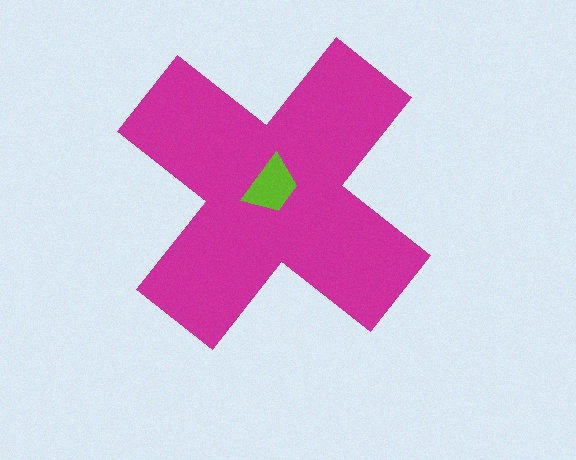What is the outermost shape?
The magenta cross.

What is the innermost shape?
The lime trapezoid.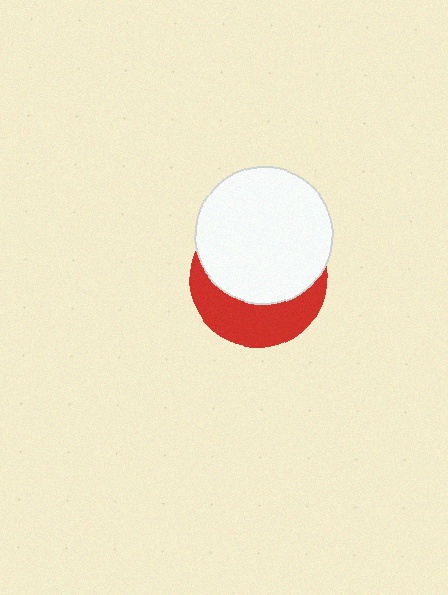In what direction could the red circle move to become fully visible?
The red circle could move down. That would shift it out from behind the white circle entirely.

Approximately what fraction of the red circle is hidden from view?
Roughly 60% of the red circle is hidden behind the white circle.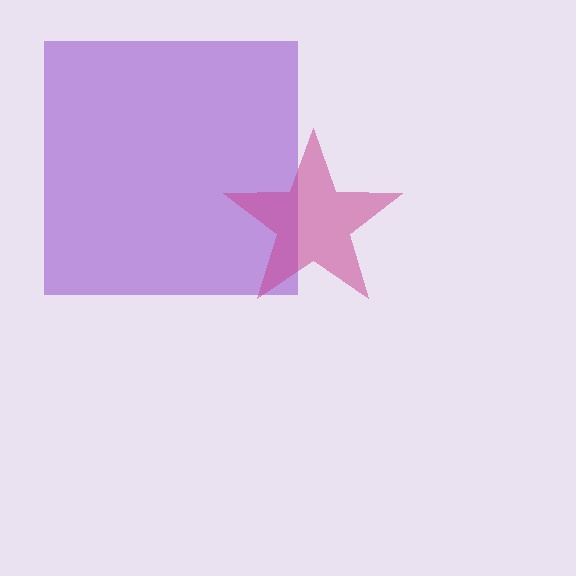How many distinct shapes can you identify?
There are 2 distinct shapes: a purple square, a magenta star.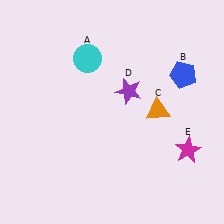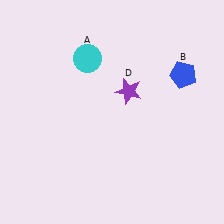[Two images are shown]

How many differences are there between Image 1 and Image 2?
There are 2 differences between the two images.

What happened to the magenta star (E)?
The magenta star (E) was removed in Image 2. It was in the bottom-right area of Image 1.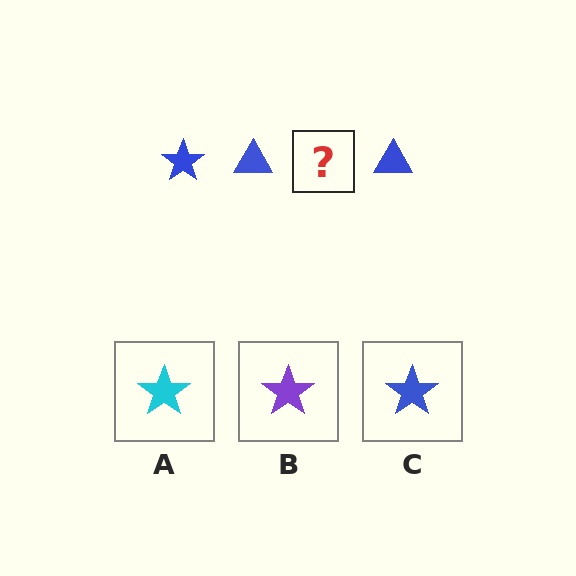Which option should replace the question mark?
Option C.